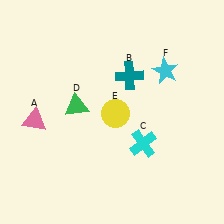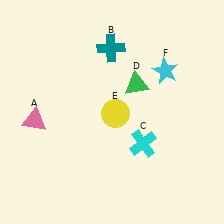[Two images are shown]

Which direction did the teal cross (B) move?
The teal cross (B) moved up.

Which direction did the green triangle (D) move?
The green triangle (D) moved right.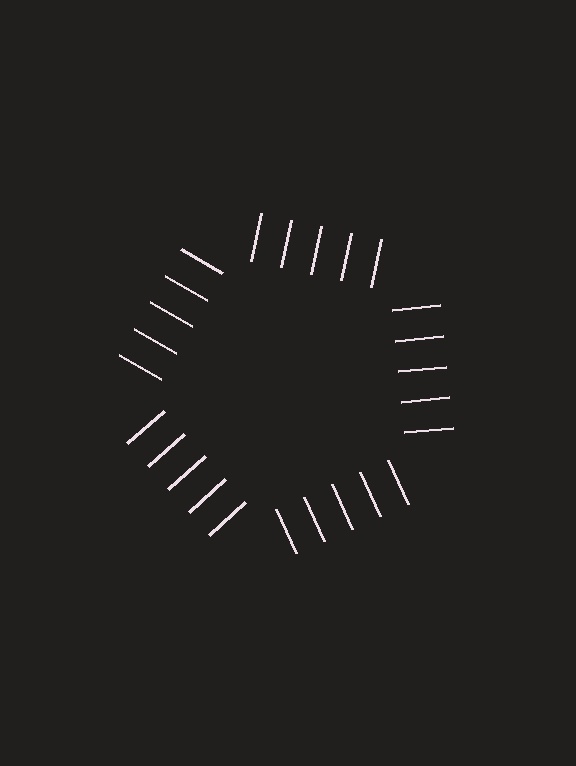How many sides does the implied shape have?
5 sides — the line-ends trace a pentagon.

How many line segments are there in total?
25 — 5 along each of the 5 edges.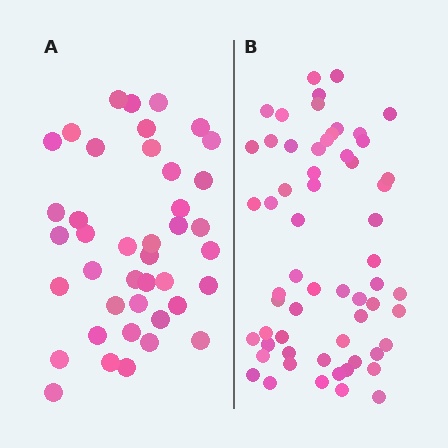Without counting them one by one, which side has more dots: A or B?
Region B (the right region) has more dots.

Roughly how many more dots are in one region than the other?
Region B has approximately 20 more dots than region A.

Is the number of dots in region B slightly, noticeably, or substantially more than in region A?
Region B has substantially more. The ratio is roughly 1.5 to 1.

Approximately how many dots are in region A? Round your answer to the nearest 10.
About 40 dots. (The exact count is 41, which rounds to 40.)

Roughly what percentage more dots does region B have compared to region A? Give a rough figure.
About 45% more.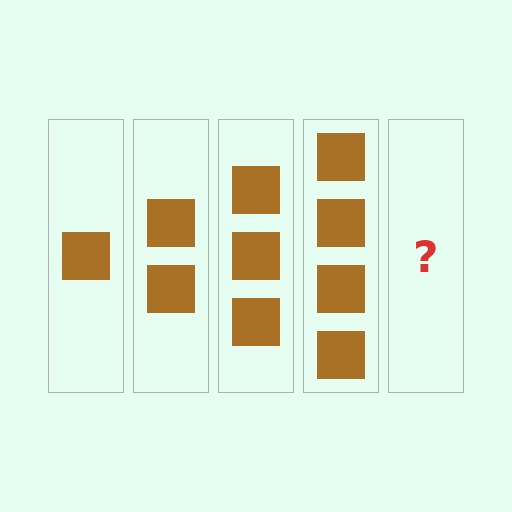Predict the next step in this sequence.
The next step is 5 squares.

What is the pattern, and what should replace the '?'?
The pattern is that each step adds one more square. The '?' should be 5 squares.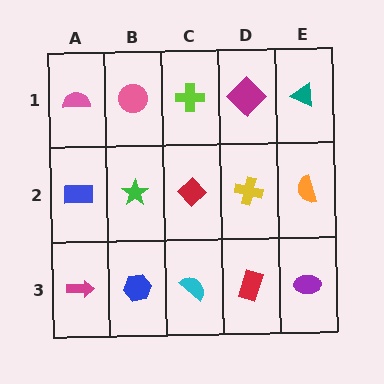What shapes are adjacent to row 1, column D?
A yellow cross (row 2, column D), a lime cross (row 1, column C), a teal triangle (row 1, column E).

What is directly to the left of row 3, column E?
A red rectangle.